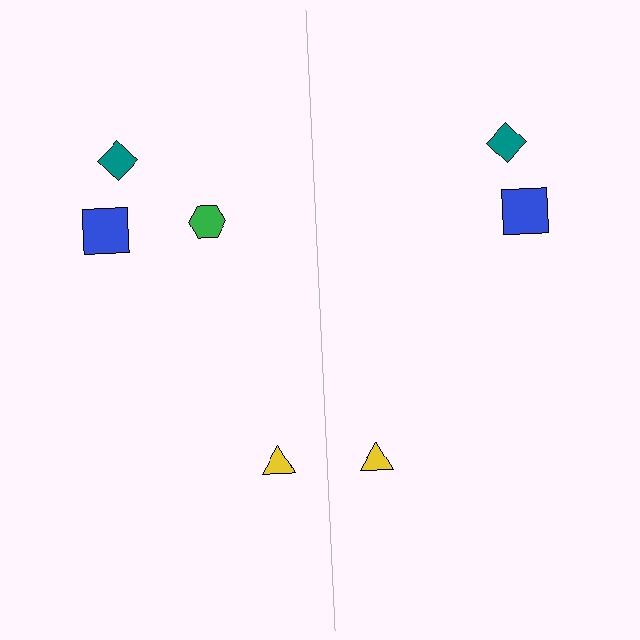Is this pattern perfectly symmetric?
No, the pattern is not perfectly symmetric. A green hexagon is missing from the right side.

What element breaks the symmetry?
A green hexagon is missing from the right side.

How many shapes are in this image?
There are 7 shapes in this image.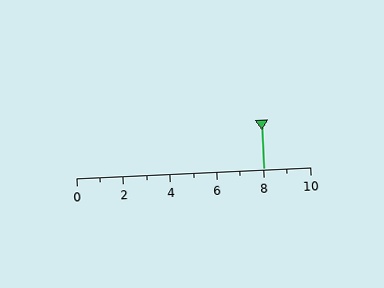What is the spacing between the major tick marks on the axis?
The major ticks are spaced 2 apart.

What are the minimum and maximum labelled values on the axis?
The axis runs from 0 to 10.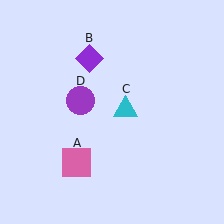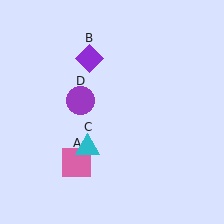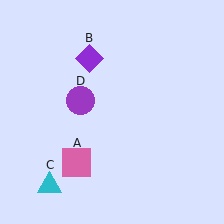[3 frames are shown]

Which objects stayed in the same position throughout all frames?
Pink square (object A) and purple diamond (object B) and purple circle (object D) remained stationary.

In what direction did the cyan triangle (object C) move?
The cyan triangle (object C) moved down and to the left.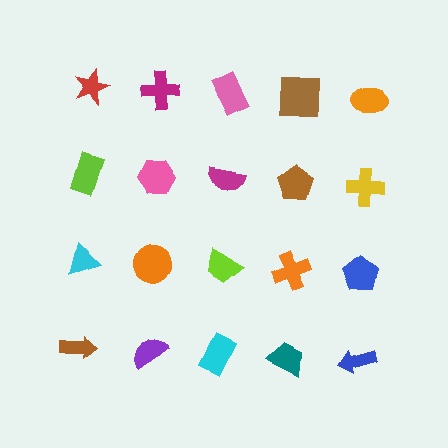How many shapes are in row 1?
5 shapes.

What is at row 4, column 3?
A cyan rectangle.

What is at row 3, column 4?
An orange cross.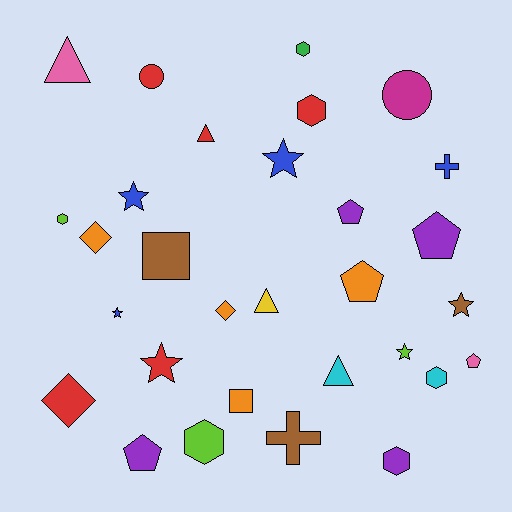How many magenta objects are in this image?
There is 1 magenta object.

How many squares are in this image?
There are 2 squares.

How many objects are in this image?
There are 30 objects.